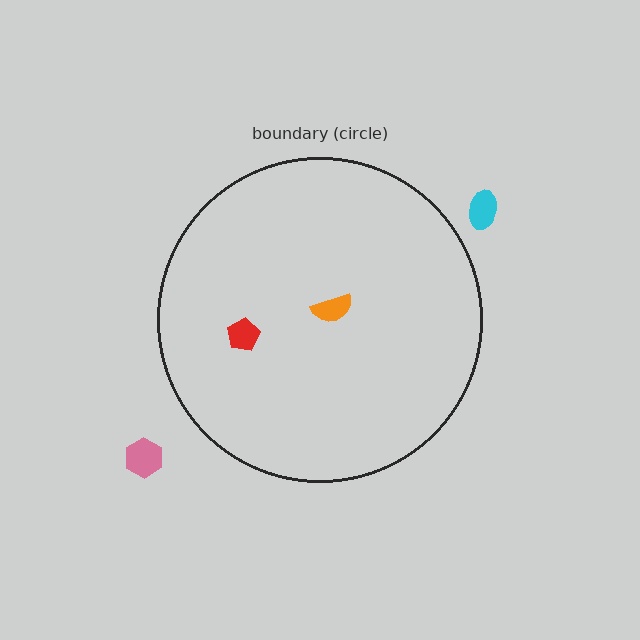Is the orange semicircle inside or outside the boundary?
Inside.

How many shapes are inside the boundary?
2 inside, 2 outside.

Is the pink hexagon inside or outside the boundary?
Outside.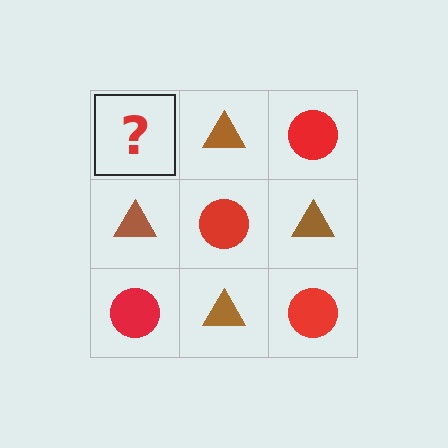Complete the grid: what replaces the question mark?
The question mark should be replaced with a red circle.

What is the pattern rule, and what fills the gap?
The rule is that it alternates red circle and brown triangle in a checkerboard pattern. The gap should be filled with a red circle.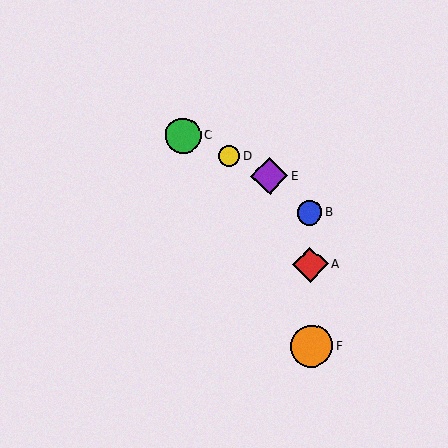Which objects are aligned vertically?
Objects A, B, F are aligned vertically.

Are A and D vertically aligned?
No, A is at x≈310 and D is at x≈229.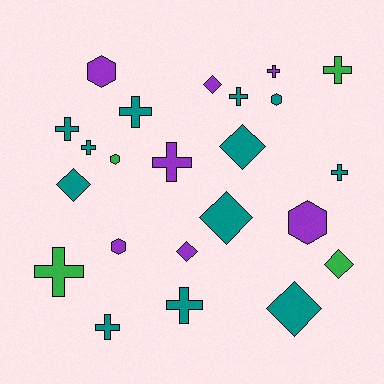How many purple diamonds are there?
There are 2 purple diamonds.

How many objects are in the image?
There are 23 objects.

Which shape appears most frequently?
Cross, with 11 objects.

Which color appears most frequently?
Teal, with 12 objects.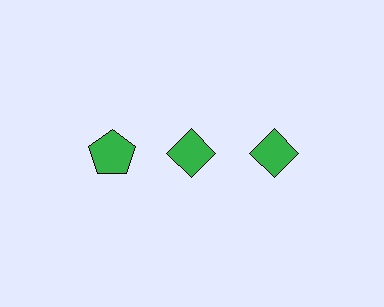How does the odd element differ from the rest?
It has a different shape: pentagon instead of diamond.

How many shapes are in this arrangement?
There are 3 shapes arranged in a grid pattern.